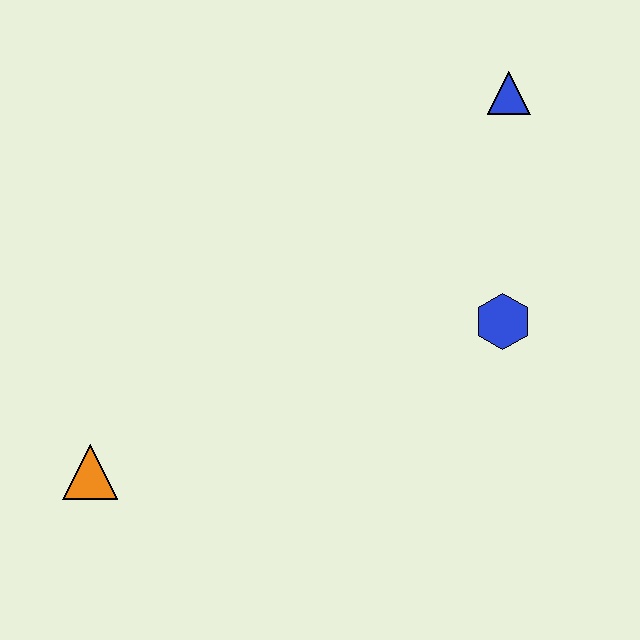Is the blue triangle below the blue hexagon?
No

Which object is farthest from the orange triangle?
The blue triangle is farthest from the orange triangle.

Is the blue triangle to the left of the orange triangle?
No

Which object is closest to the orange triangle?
The blue hexagon is closest to the orange triangle.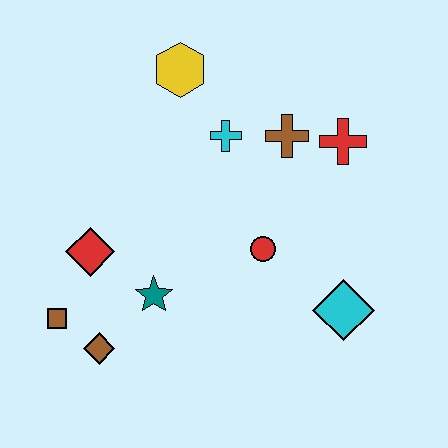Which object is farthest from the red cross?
The brown square is farthest from the red cross.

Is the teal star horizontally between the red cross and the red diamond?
Yes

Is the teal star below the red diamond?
Yes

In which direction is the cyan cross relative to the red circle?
The cyan cross is above the red circle.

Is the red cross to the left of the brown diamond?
No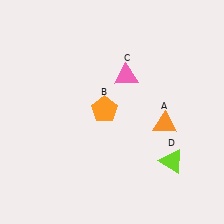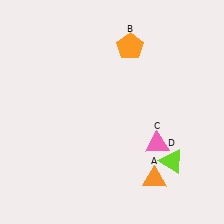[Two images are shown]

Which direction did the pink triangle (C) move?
The pink triangle (C) moved down.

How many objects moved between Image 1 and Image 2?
3 objects moved between the two images.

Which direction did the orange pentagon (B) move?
The orange pentagon (B) moved up.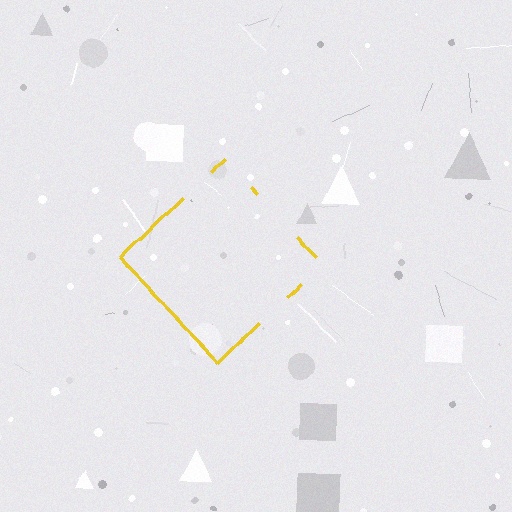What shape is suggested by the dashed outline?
The dashed outline suggests a diamond.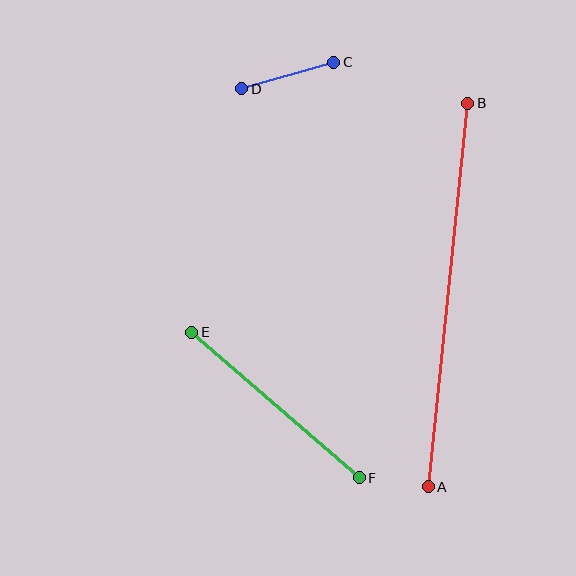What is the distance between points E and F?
The distance is approximately 222 pixels.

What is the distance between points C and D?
The distance is approximately 96 pixels.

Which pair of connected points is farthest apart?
Points A and B are farthest apart.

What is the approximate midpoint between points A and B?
The midpoint is at approximately (448, 295) pixels.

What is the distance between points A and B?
The distance is approximately 385 pixels.